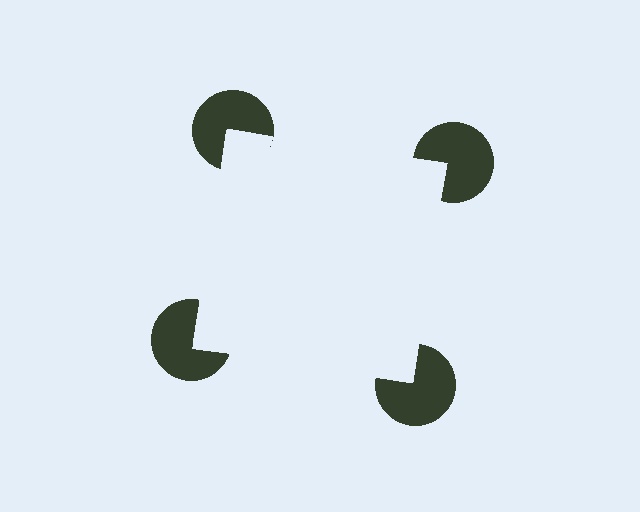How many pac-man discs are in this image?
There are 4 — one at each vertex of the illusory square.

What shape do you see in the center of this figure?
An illusory square — its edges are inferred from the aligned wedge cuts in the pac-man discs, not physically drawn.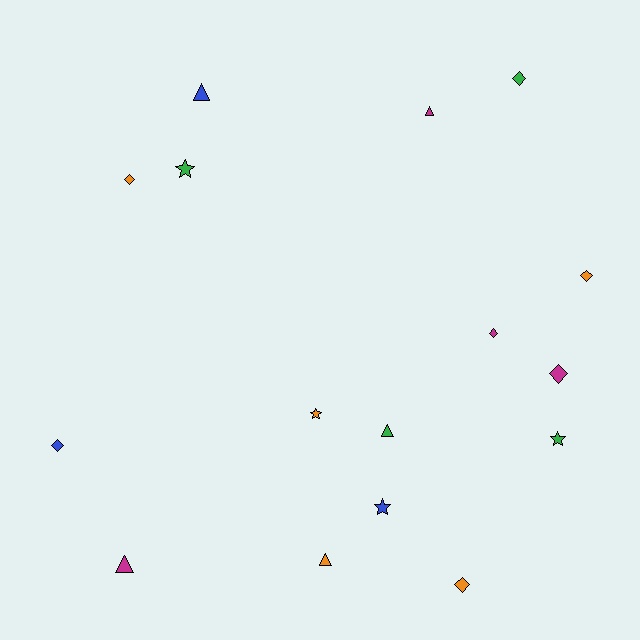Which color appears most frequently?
Orange, with 5 objects.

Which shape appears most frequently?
Diamond, with 7 objects.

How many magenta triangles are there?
There are 2 magenta triangles.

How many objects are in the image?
There are 16 objects.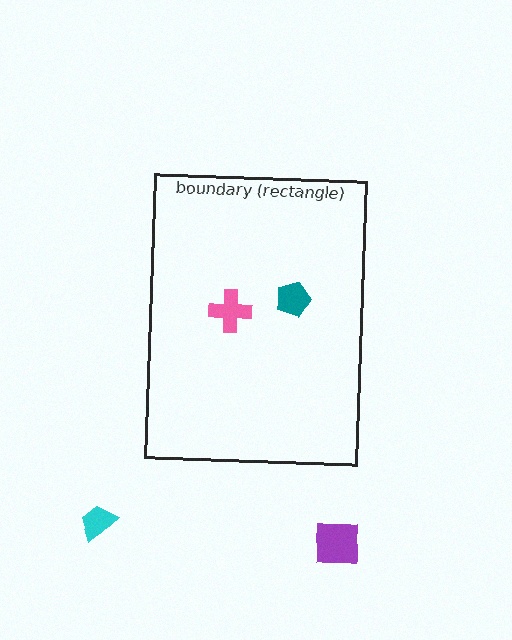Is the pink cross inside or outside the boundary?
Inside.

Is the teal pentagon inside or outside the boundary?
Inside.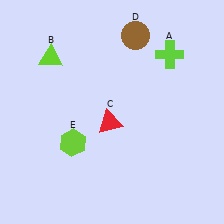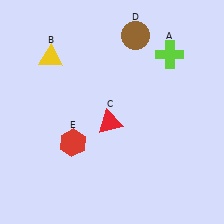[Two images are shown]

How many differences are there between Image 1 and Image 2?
There are 2 differences between the two images.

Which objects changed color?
B changed from lime to yellow. E changed from lime to red.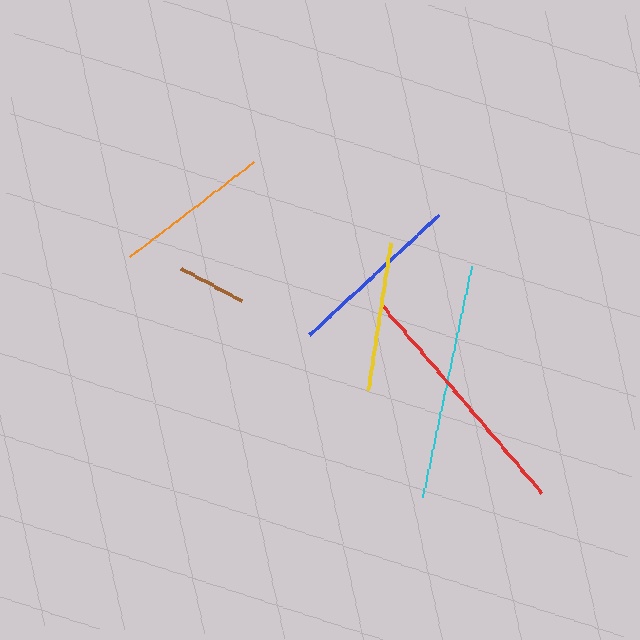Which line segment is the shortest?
The brown line is the shortest at approximately 69 pixels.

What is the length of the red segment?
The red segment is approximately 248 pixels long.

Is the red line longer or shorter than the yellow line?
The red line is longer than the yellow line.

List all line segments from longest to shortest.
From longest to shortest: red, cyan, blue, orange, yellow, brown.